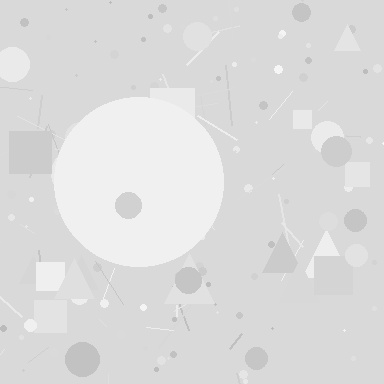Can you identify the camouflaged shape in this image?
The camouflaged shape is a circle.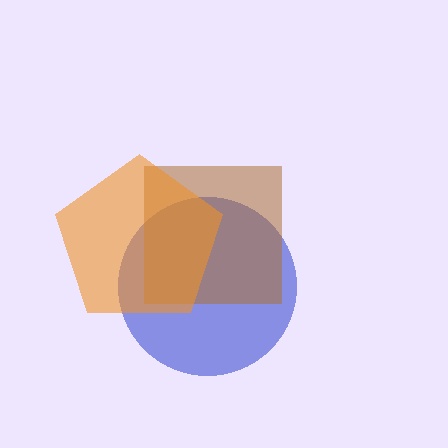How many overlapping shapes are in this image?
There are 3 overlapping shapes in the image.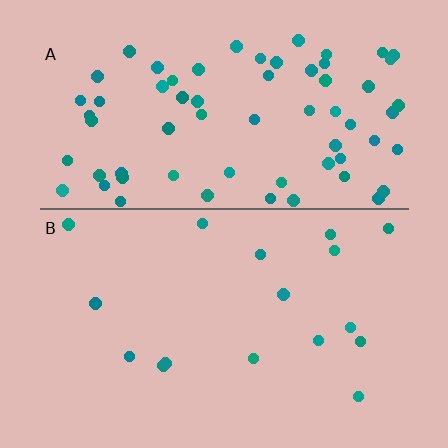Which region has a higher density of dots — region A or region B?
A (the top).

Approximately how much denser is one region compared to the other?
Approximately 4.0× — region A over region B.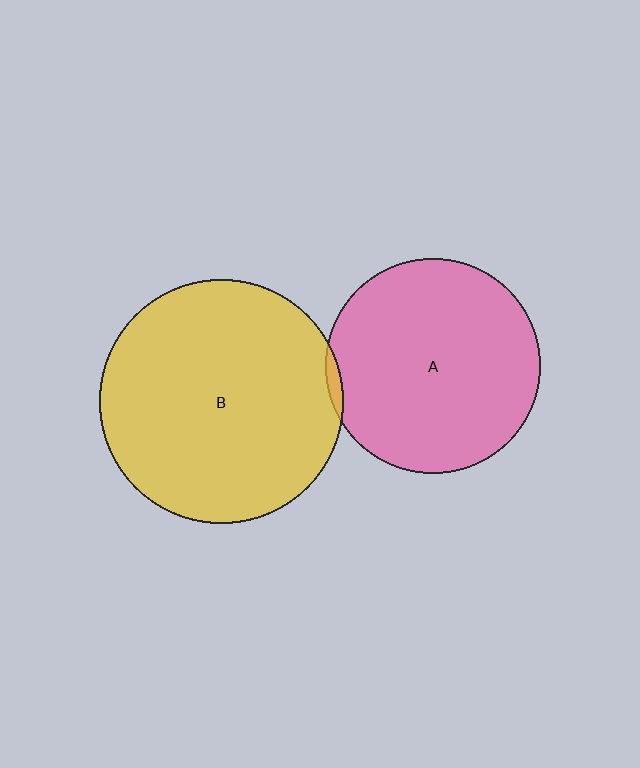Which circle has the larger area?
Circle B (yellow).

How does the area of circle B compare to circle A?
Approximately 1.3 times.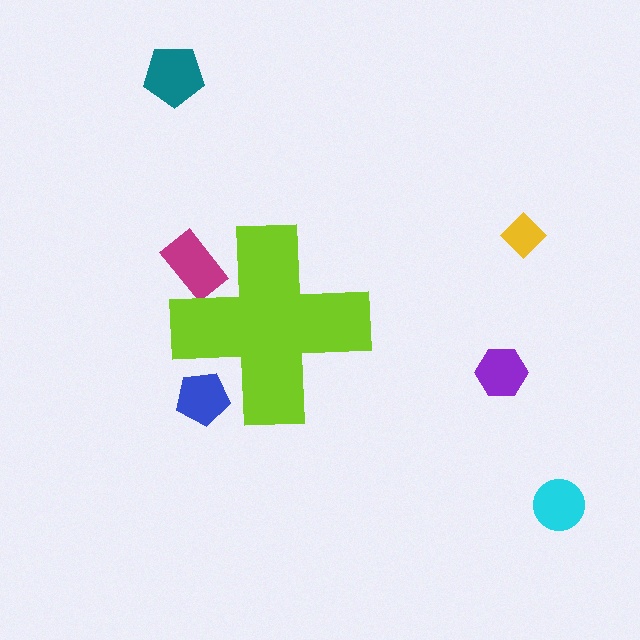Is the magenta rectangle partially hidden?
Yes, the magenta rectangle is partially hidden behind the lime cross.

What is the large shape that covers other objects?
A lime cross.